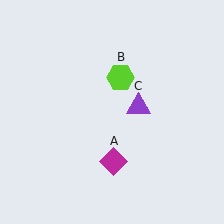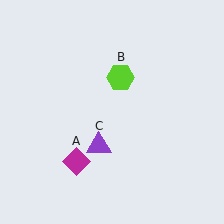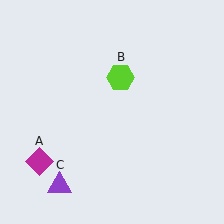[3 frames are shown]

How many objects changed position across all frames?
2 objects changed position: magenta diamond (object A), purple triangle (object C).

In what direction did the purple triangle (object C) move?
The purple triangle (object C) moved down and to the left.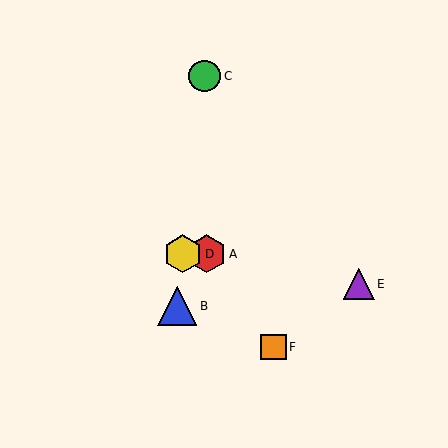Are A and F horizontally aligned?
No, A is at y≈254 and F is at y≈347.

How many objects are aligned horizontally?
2 objects (A, D) are aligned horizontally.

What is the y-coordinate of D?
Object D is at y≈254.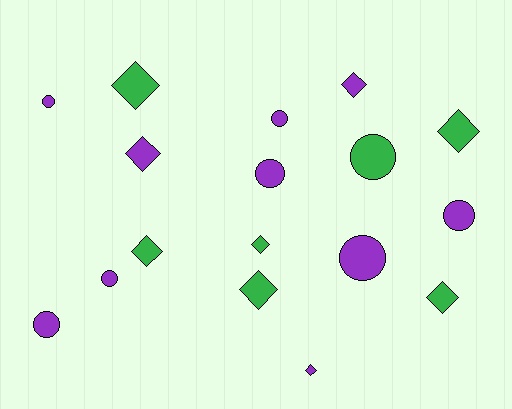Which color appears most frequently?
Purple, with 10 objects.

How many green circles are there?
There is 1 green circle.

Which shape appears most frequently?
Diamond, with 9 objects.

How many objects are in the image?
There are 17 objects.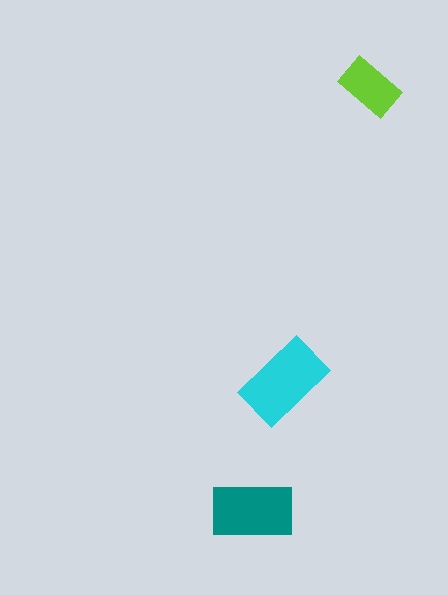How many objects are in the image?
There are 3 objects in the image.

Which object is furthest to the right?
The lime rectangle is rightmost.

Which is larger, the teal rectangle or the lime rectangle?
The teal one.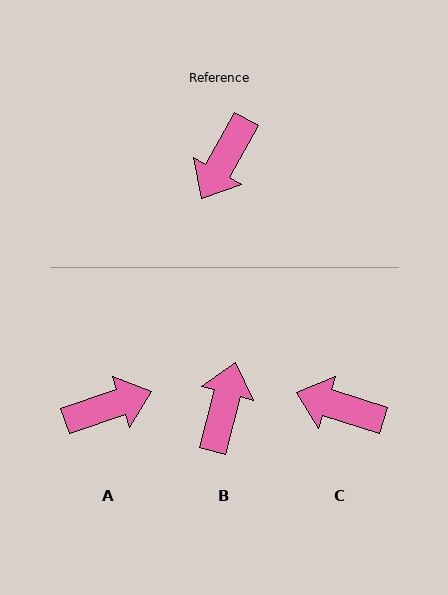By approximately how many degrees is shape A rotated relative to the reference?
Approximately 138 degrees counter-clockwise.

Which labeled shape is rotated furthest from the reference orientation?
B, about 165 degrees away.